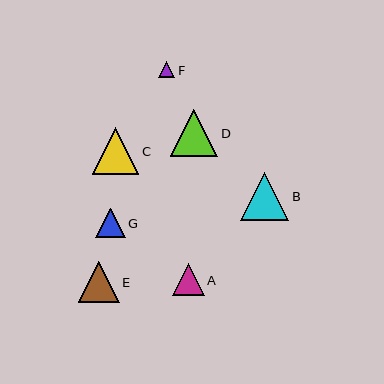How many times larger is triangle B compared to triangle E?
Triangle B is approximately 1.2 times the size of triangle E.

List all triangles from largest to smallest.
From largest to smallest: B, D, C, E, A, G, F.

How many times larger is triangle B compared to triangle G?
Triangle B is approximately 1.6 times the size of triangle G.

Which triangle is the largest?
Triangle B is the largest with a size of approximately 48 pixels.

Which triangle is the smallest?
Triangle F is the smallest with a size of approximately 16 pixels.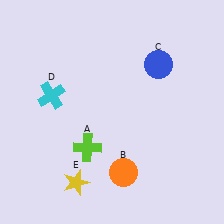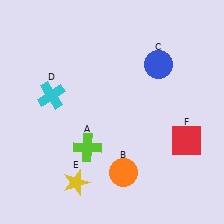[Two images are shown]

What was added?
A red square (F) was added in Image 2.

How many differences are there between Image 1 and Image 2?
There is 1 difference between the two images.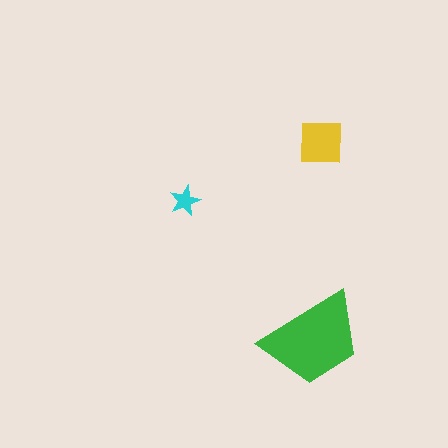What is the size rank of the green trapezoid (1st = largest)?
1st.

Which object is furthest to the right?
The yellow square is rightmost.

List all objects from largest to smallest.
The green trapezoid, the yellow square, the cyan star.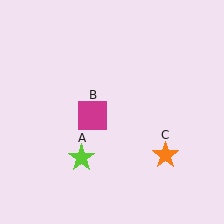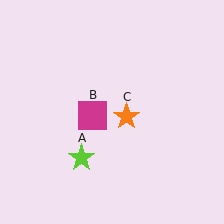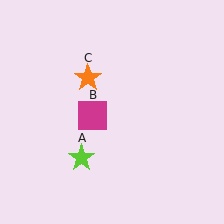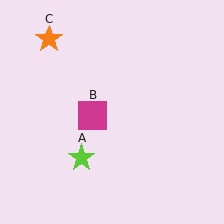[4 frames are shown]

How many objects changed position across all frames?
1 object changed position: orange star (object C).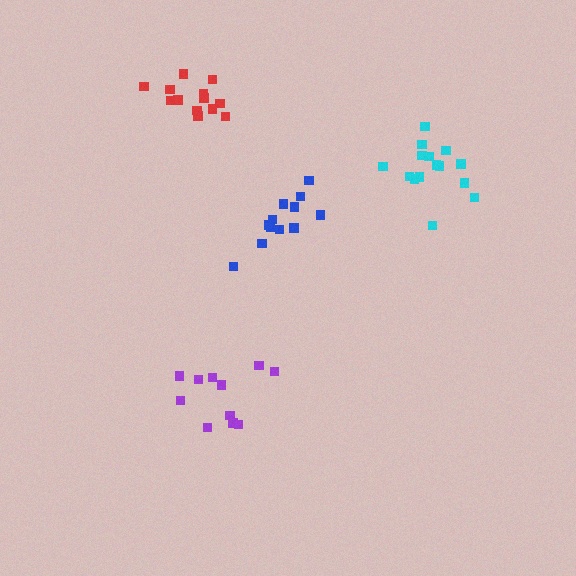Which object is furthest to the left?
The red cluster is leftmost.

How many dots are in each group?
Group 1: 11 dots, Group 2: 12 dots, Group 3: 15 dots, Group 4: 13 dots (51 total).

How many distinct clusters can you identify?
There are 4 distinct clusters.